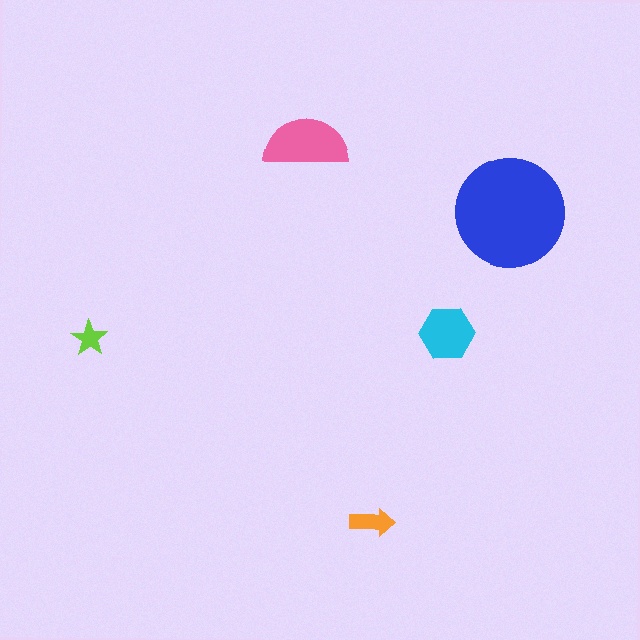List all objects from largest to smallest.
The blue circle, the pink semicircle, the cyan hexagon, the orange arrow, the lime star.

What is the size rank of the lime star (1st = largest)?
5th.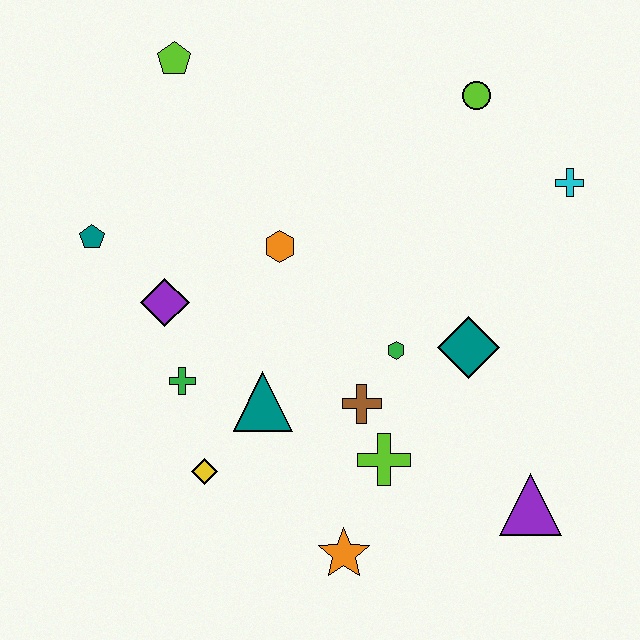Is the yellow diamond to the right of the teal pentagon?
Yes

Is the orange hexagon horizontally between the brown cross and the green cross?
Yes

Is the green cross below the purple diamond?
Yes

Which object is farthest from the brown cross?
The lime pentagon is farthest from the brown cross.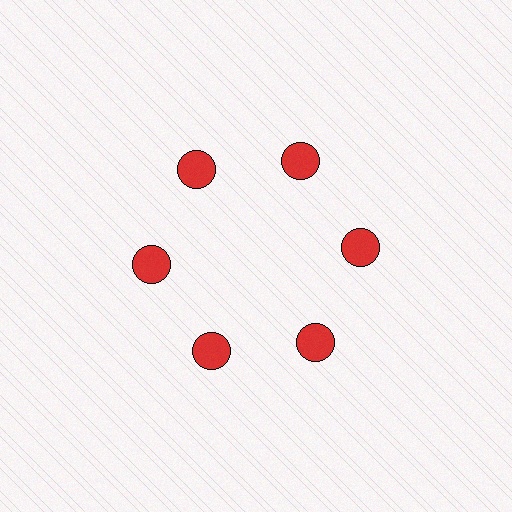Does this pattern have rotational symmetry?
Yes, this pattern has 6-fold rotational symmetry. It looks the same after rotating 60 degrees around the center.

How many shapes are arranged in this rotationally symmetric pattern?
There are 6 shapes, arranged in 6 groups of 1.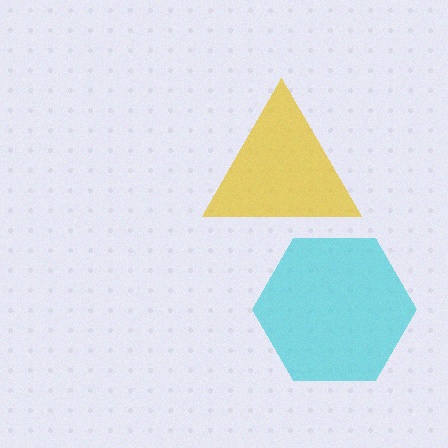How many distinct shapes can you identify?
There are 2 distinct shapes: a yellow triangle, a cyan hexagon.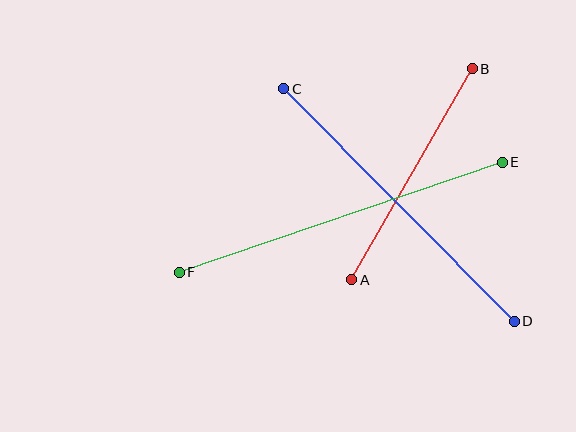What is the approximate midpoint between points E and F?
The midpoint is at approximately (341, 217) pixels.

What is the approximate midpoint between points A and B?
The midpoint is at approximately (412, 174) pixels.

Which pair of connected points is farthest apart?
Points E and F are farthest apart.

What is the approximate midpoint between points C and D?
The midpoint is at approximately (399, 205) pixels.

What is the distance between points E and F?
The distance is approximately 341 pixels.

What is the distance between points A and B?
The distance is approximately 243 pixels.